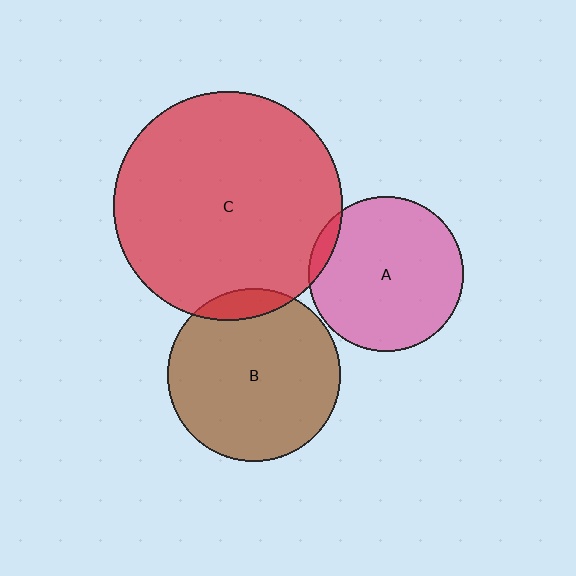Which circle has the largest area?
Circle C (red).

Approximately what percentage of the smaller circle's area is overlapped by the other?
Approximately 10%.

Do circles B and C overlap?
Yes.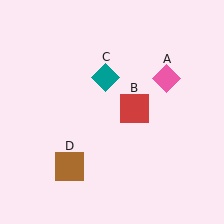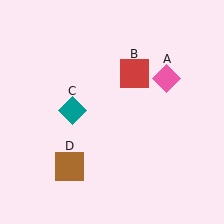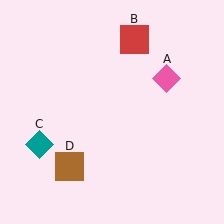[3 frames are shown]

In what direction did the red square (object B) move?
The red square (object B) moved up.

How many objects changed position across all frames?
2 objects changed position: red square (object B), teal diamond (object C).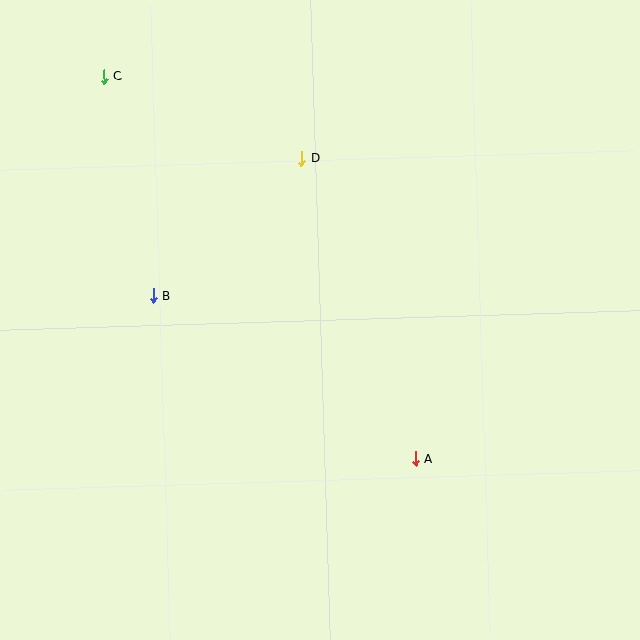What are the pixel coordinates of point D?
Point D is at (302, 159).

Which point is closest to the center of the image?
Point D at (302, 159) is closest to the center.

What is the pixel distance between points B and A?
The distance between B and A is 309 pixels.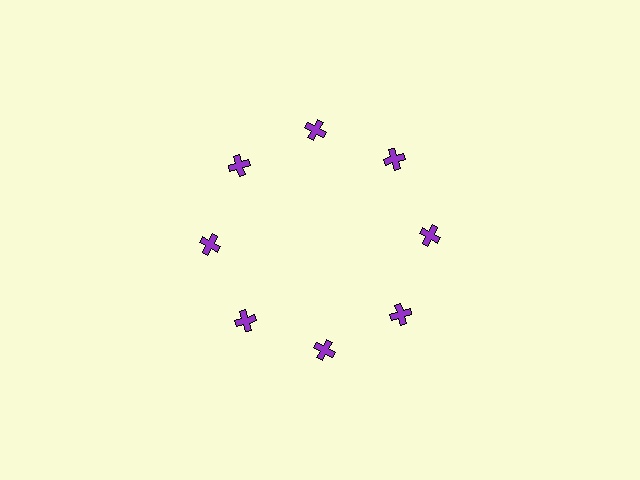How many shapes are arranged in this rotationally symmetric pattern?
There are 8 shapes, arranged in 8 groups of 1.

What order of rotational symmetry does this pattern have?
This pattern has 8-fold rotational symmetry.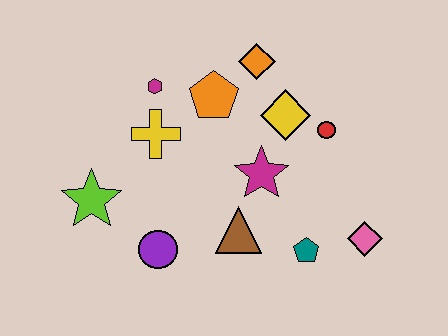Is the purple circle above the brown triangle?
No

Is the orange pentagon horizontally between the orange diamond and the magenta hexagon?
Yes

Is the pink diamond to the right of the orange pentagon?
Yes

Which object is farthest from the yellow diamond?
The lime star is farthest from the yellow diamond.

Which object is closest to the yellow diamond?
The red circle is closest to the yellow diamond.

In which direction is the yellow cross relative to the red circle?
The yellow cross is to the left of the red circle.